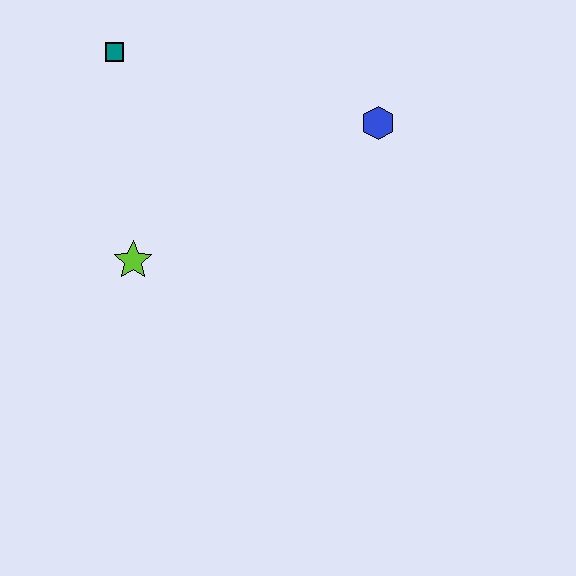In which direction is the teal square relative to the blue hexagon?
The teal square is to the left of the blue hexagon.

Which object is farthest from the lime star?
The blue hexagon is farthest from the lime star.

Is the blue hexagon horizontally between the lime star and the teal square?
No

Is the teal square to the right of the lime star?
No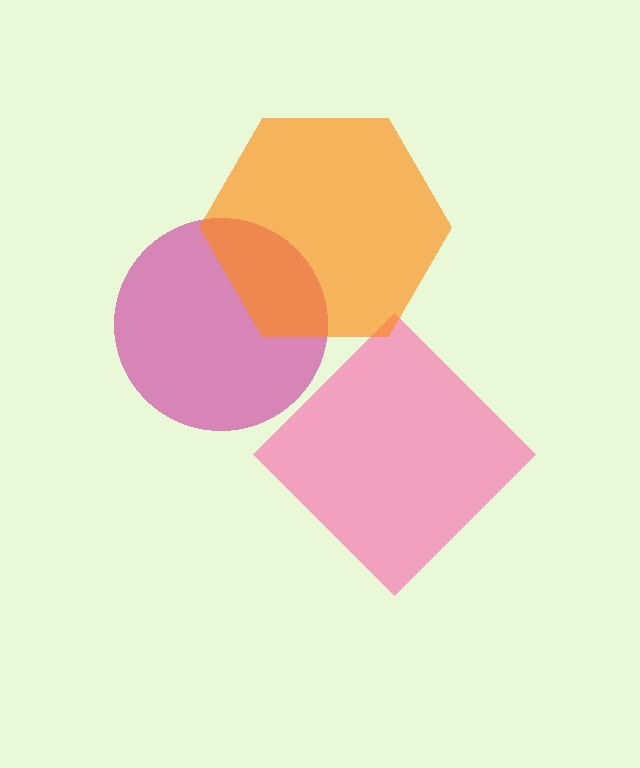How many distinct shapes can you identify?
There are 3 distinct shapes: a pink diamond, a magenta circle, an orange hexagon.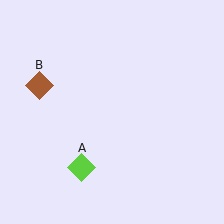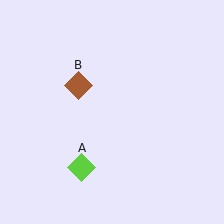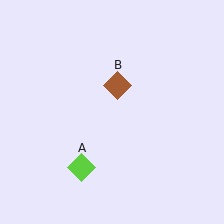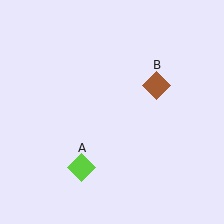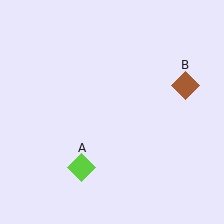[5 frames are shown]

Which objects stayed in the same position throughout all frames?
Lime diamond (object A) remained stationary.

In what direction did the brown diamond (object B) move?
The brown diamond (object B) moved right.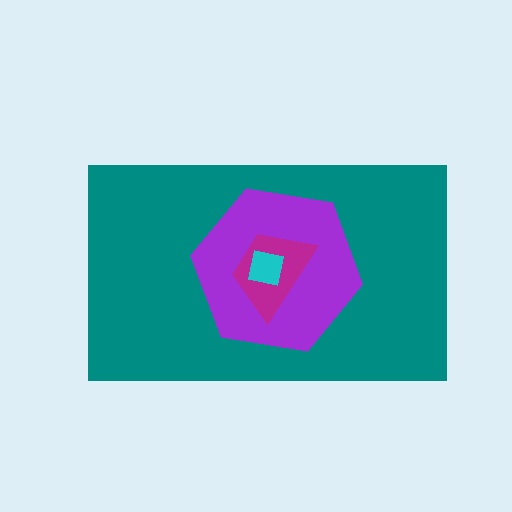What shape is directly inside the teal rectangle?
The purple hexagon.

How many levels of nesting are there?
4.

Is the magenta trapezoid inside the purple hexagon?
Yes.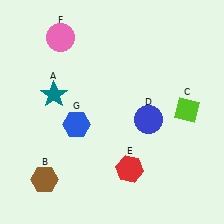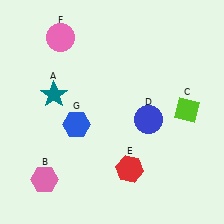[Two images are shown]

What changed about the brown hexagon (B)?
In Image 1, B is brown. In Image 2, it changed to pink.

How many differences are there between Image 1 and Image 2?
There is 1 difference between the two images.